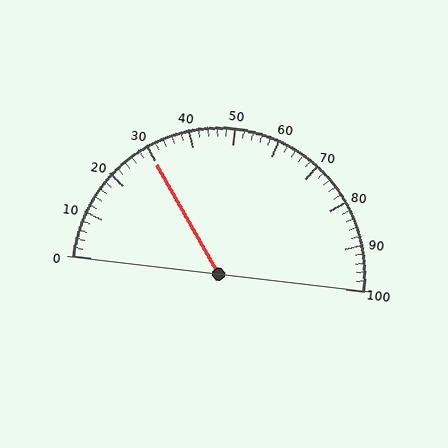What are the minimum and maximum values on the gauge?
The gauge ranges from 0 to 100.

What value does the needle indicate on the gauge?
The needle indicates approximately 30.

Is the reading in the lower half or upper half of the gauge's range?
The reading is in the lower half of the range (0 to 100).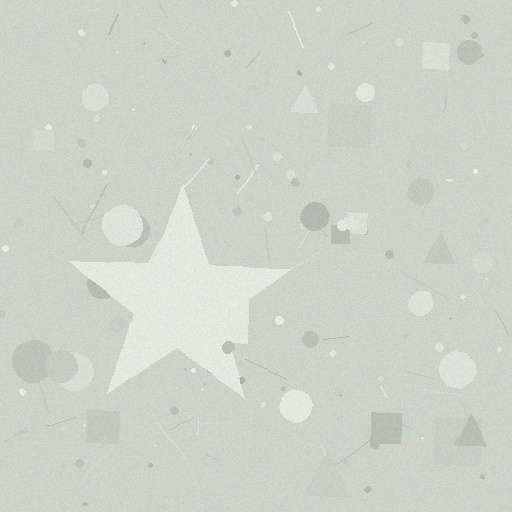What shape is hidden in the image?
A star is hidden in the image.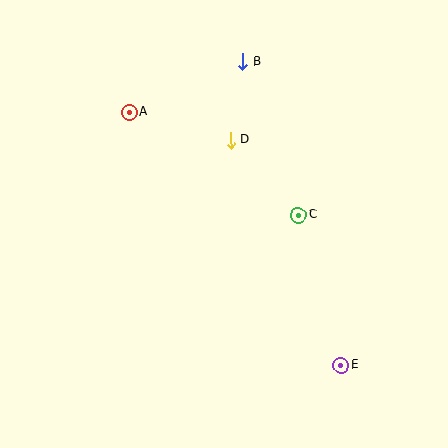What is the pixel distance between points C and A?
The distance between C and A is 198 pixels.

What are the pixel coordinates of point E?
Point E is at (341, 365).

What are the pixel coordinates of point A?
Point A is at (129, 112).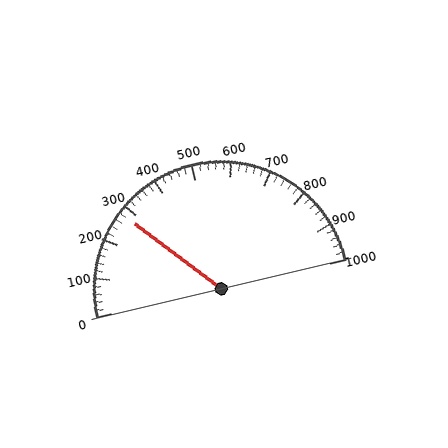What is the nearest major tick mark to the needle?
The nearest major tick mark is 300.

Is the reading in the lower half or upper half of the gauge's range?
The reading is in the lower half of the range (0 to 1000).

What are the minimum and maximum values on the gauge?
The gauge ranges from 0 to 1000.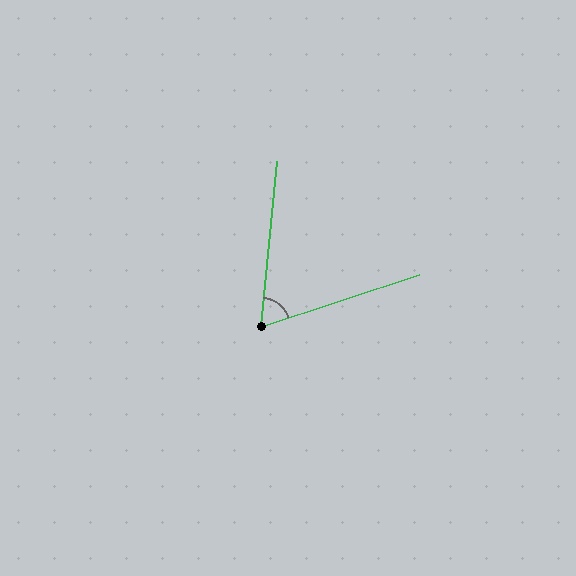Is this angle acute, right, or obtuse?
It is acute.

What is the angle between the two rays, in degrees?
Approximately 66 degrees.